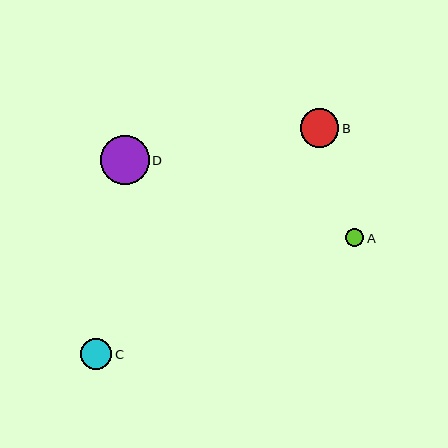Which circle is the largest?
Circle D is the largest with a size of approximately 49 pixels.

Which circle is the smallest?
Circle A is the smallest with a size of approximately 18 pixels.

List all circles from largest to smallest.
From largest to smallest: D, B, C, A.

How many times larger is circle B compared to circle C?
Circle B is approximately 1.2 times the size of circle C.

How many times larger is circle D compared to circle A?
Circle D is approximately 2.7 times the size of circle A.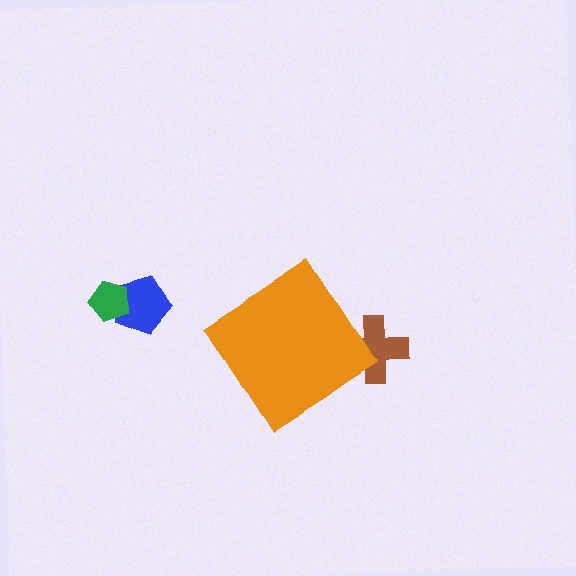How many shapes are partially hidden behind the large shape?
1 shape is partially hidden.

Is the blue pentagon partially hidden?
No, the blue pentagon is fully visible.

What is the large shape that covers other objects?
An orange diamond.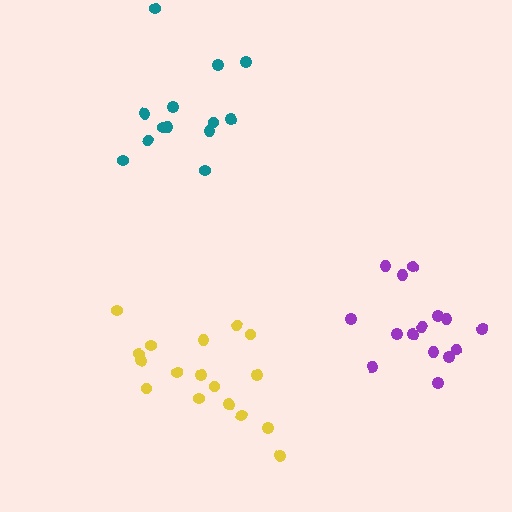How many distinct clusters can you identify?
There are 3 distinct clusters.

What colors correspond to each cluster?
The clusters are colored: purple, teal, yellow.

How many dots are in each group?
Group 1: 15 dots, Group 2: 13 dots, Group 3: 17 dots (45 total).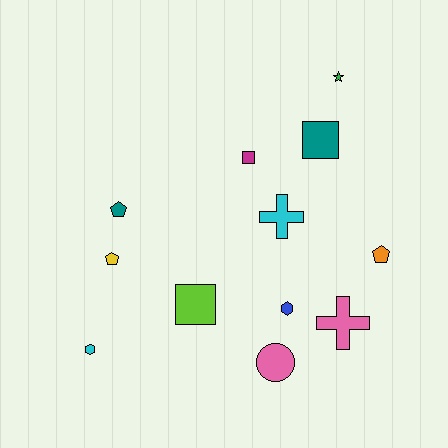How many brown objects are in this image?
There are no brown objects.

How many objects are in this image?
There are 12 objects.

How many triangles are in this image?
There are no triangles.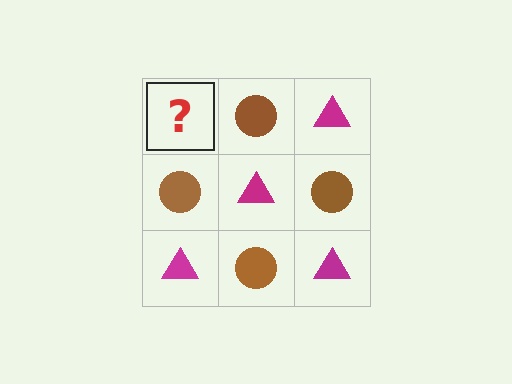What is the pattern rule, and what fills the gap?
The rule is that it alternates magenta triangle and brown circle in a checkerboard pattern. The gap should be filled with a magenta triangle.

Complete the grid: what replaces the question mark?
The question mark should be replaced with a magenta triangle.